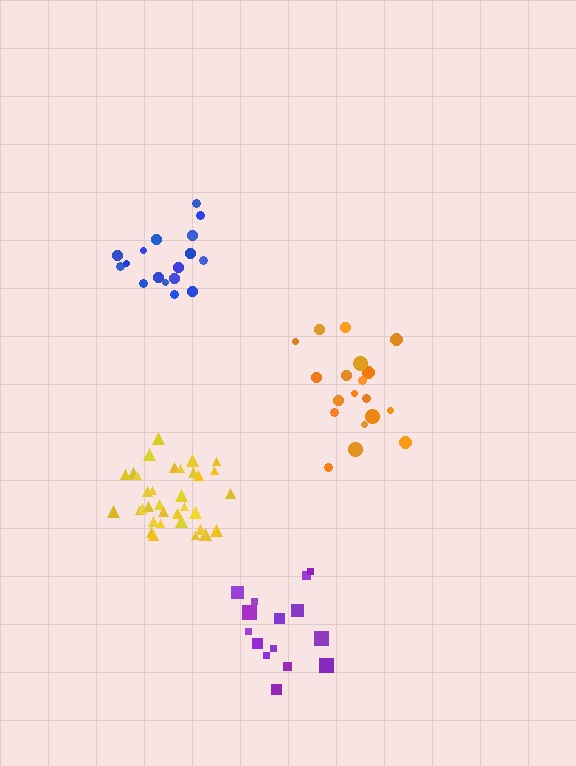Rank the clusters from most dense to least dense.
yellow, blue, orange, purple.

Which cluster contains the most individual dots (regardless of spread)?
Yellow (35).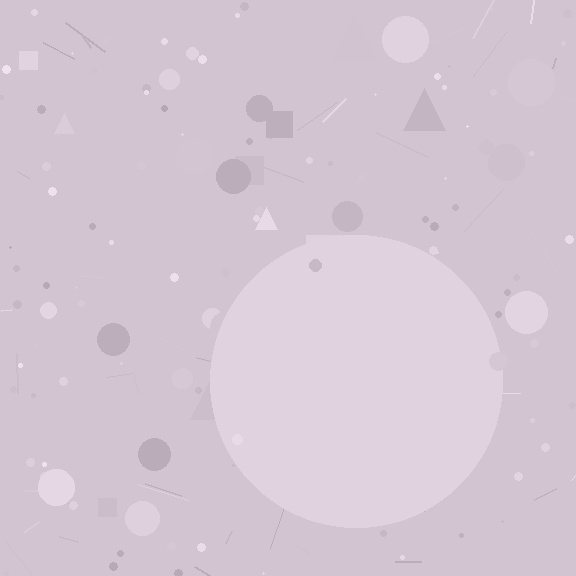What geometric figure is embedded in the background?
A circle is embedded in the background.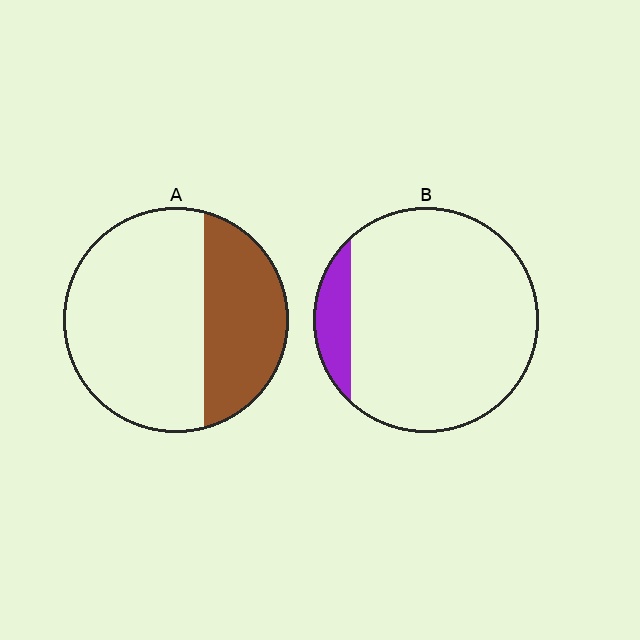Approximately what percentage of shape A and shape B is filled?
A is approximately 35% and B is approximately 10%.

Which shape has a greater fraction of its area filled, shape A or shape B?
Shape A.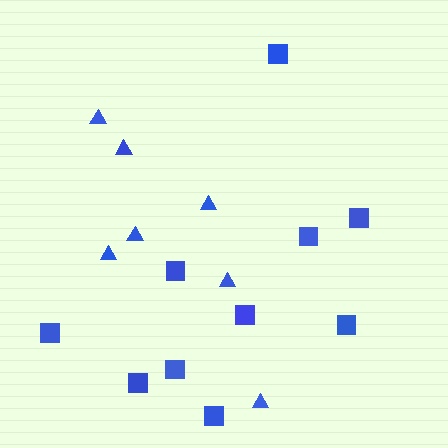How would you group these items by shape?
There are 2 groups: one group of squares (10) and one group of triangles (7).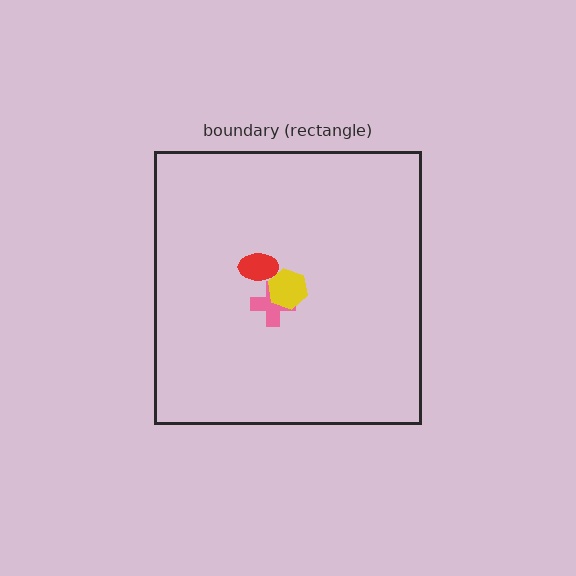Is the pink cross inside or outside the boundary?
Inside.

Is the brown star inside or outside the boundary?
Inside.